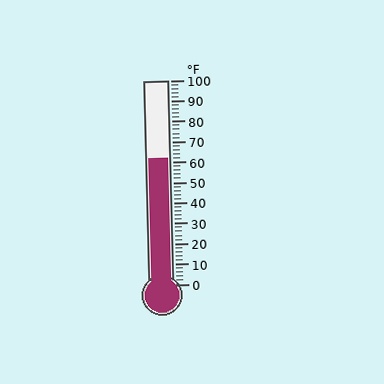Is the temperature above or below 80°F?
The temperature is below 80°F.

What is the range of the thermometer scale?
The thermometer scale ranges from 0°F to 100°F.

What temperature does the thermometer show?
The thermometer shows approximately 62°F.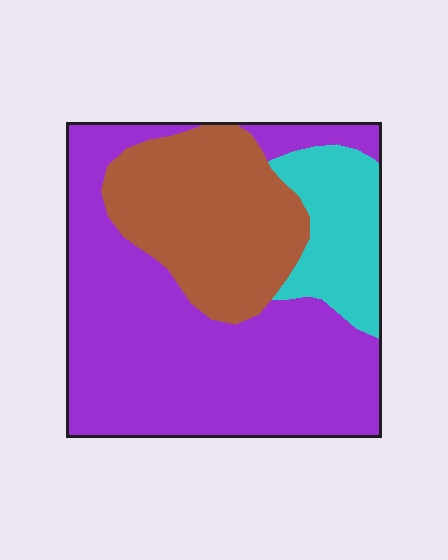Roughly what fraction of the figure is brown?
Brown covers around 30% of the figure.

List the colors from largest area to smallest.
From largest to smallest: purple, brown, cyan.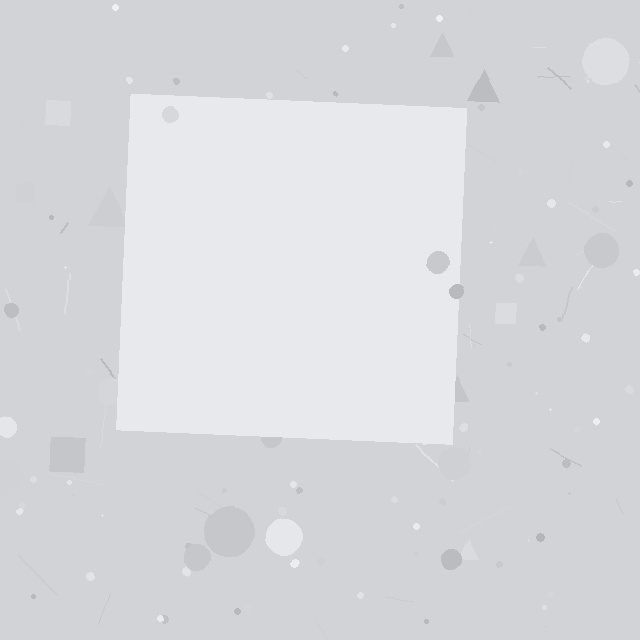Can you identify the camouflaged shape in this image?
The camouflaged shape is a square.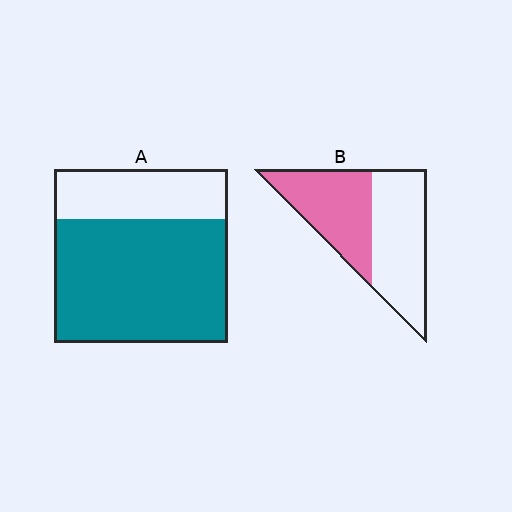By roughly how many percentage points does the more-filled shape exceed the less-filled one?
By roughly 25 percentage points (A over B).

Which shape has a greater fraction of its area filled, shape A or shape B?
Shape A.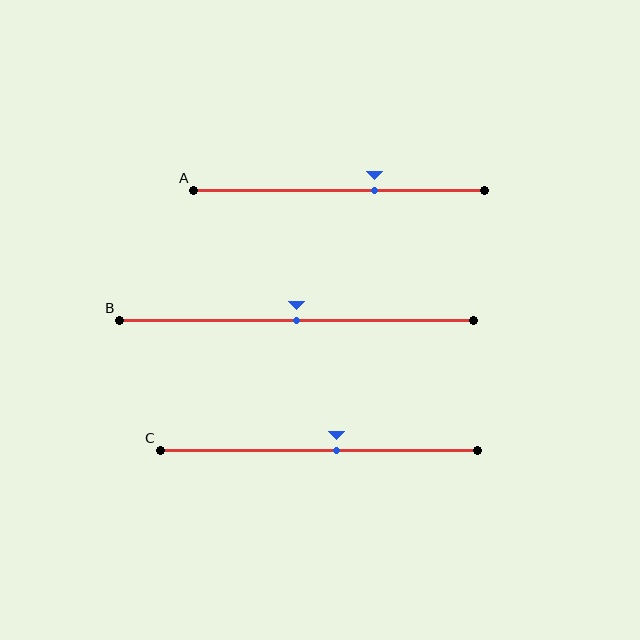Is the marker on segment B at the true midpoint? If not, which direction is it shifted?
Yes, the marker on segment B is at the true midpoint.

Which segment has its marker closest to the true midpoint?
Segment B has its marker closest to the true midpoint.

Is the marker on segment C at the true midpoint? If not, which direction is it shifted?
No, the marker on segment C is shifted to the right by about 5% of the segment length.